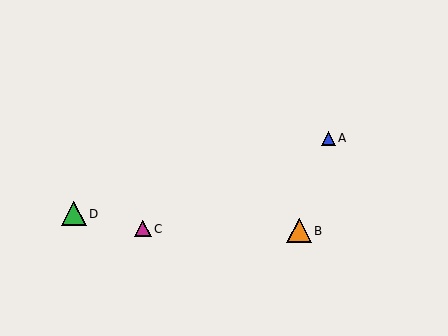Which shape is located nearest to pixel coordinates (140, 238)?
The magenta triangle (labeled C) at (143, 229) is nearest to that location.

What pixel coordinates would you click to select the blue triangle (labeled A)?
Click at (328, 138) to select the blue triangle A.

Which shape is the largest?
The orange triangle (labeled B) is the largest.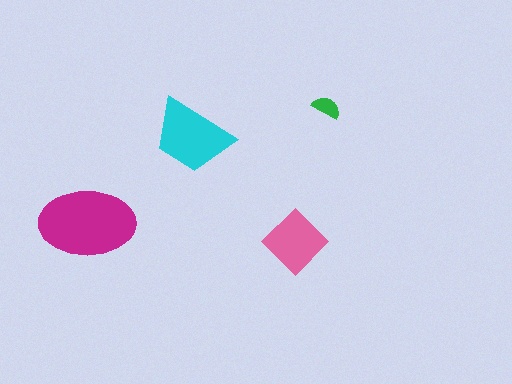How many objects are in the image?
There are 4 objects in the image.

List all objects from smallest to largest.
The green semicircle, the pink diamond, the cyan trapezoid, the magenta ellipse.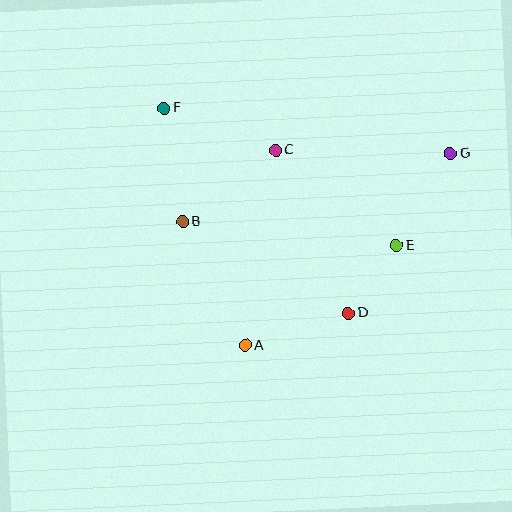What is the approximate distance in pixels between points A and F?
The distance between A and F is approximately 251 pixels.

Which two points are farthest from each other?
Points F and G are farthest from each other.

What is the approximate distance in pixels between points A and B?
The distance between A and B is approximately 139 pixels.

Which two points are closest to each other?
Points D and E are closest to each other.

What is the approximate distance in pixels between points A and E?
The distance between A and E is approximately 181 pixels.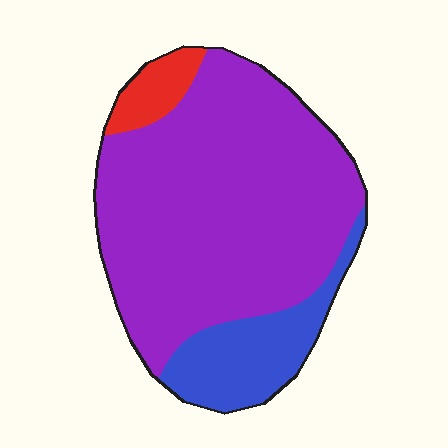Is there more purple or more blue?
Purple.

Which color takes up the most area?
Purple, at roughly 75%.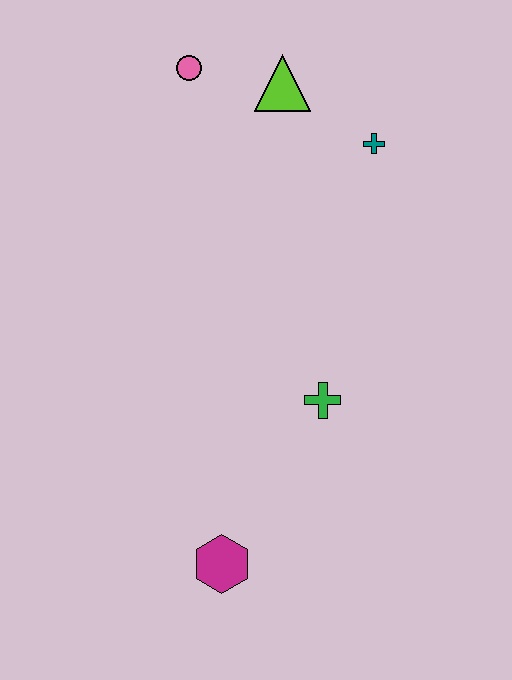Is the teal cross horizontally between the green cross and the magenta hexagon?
No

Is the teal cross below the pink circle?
Yes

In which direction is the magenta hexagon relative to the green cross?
The magenta hexagon is below the green cross.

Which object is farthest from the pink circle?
The magenta hexagon is farthest from the pink circle.